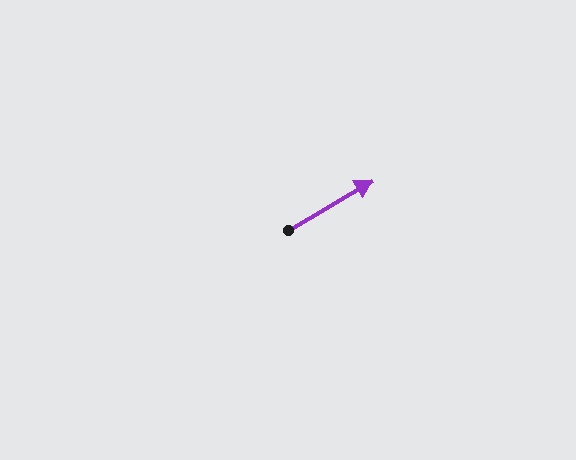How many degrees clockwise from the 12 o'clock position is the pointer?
Approximately 59 degrees.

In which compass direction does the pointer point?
Northeast.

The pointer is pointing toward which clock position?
Roughly 2 o'clock.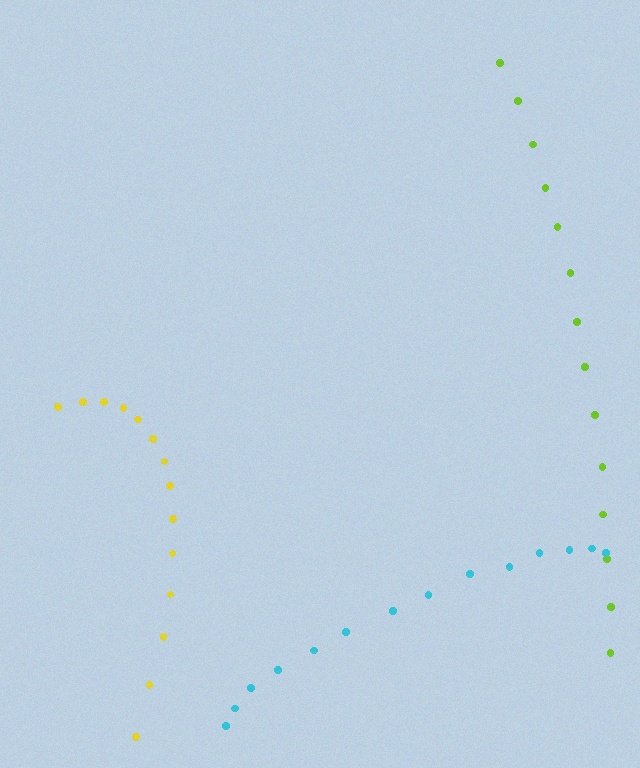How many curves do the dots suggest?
There are 3 distinct paths.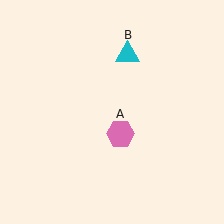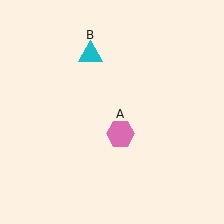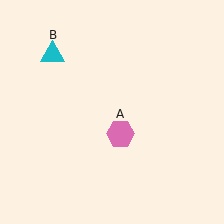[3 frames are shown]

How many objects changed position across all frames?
1 object changed position: cyan triangle (object B).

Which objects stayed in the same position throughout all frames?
Pink hexagon (object A) remained stationary.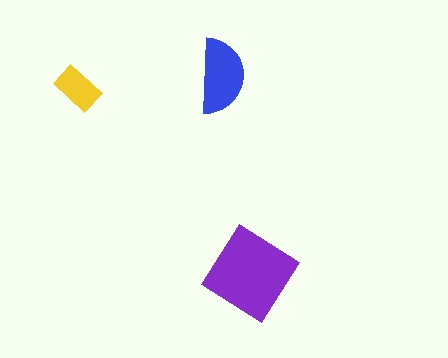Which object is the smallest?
The yellow rectangle.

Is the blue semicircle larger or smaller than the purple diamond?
Smaller.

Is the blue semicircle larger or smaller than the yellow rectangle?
Larger.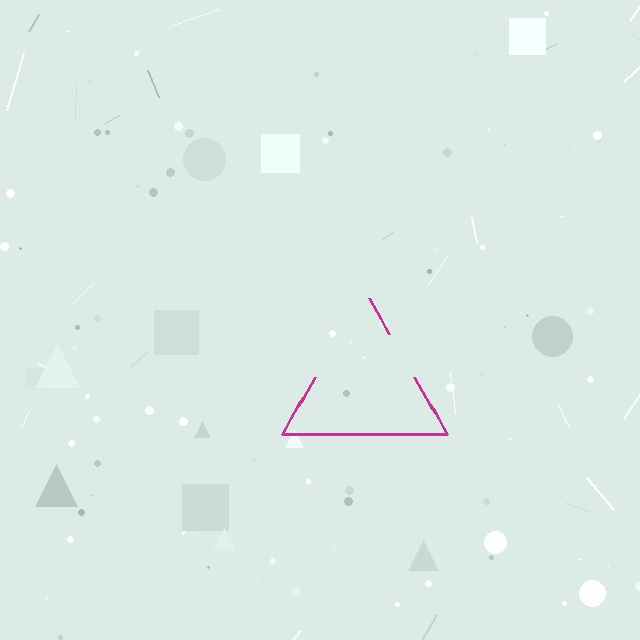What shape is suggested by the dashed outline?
The dashed outline suggests a triangle.